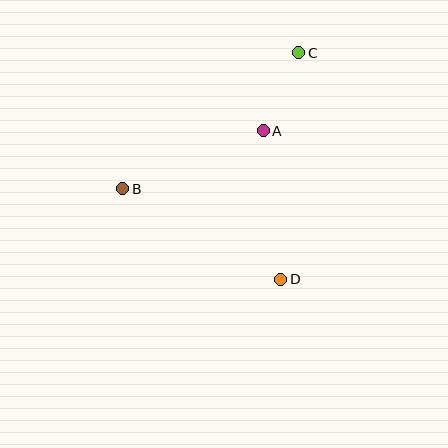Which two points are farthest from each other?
Points C and D are farthest from each other.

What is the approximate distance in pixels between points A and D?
The distance between A and D is approximately 149 pixels.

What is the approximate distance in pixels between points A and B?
The distance between A and B is approximately 152 pixels.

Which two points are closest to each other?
Points A and C are closest to each other.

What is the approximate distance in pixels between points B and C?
The distance between B and C is approximately 223 pixels.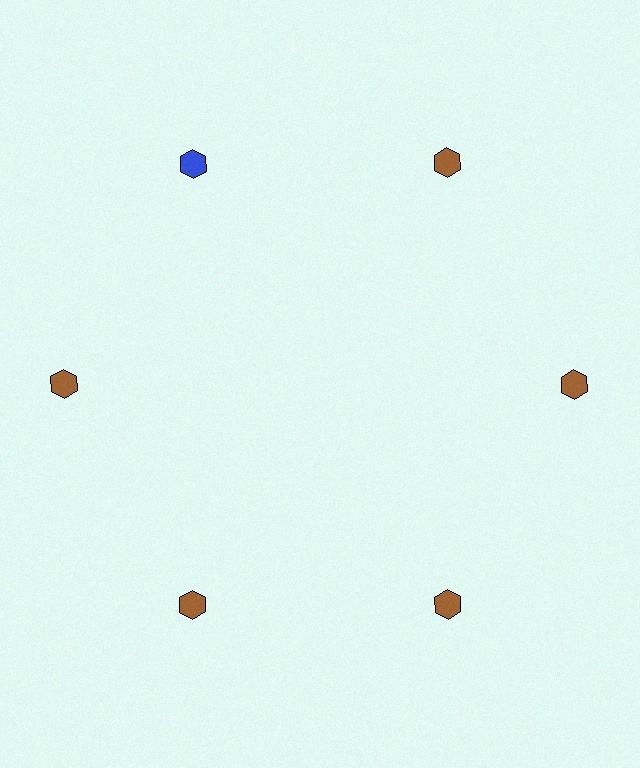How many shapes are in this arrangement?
There are 6 shapes arranged in a ring pattern.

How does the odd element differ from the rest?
It has a different color: blue instead of brown.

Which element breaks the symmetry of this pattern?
The blue hexagon at roughly the 11 o'clock position breaks the symmetry. All other shapes are brown hexagons.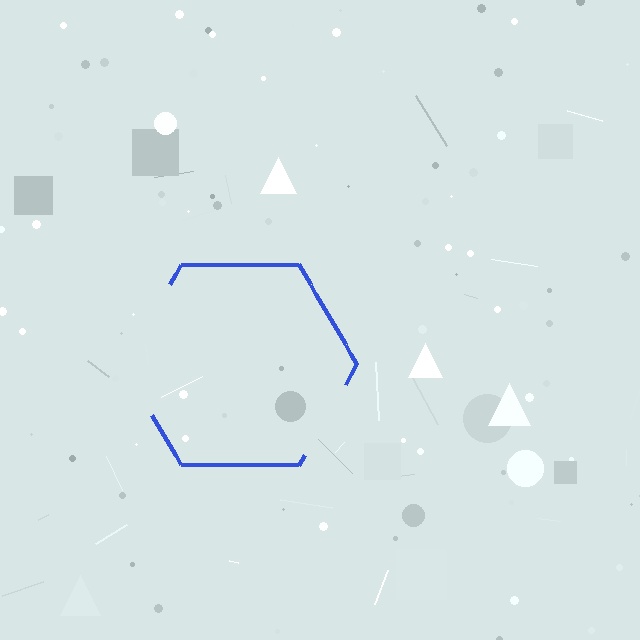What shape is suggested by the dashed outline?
The dashed outline suggests a hexagon.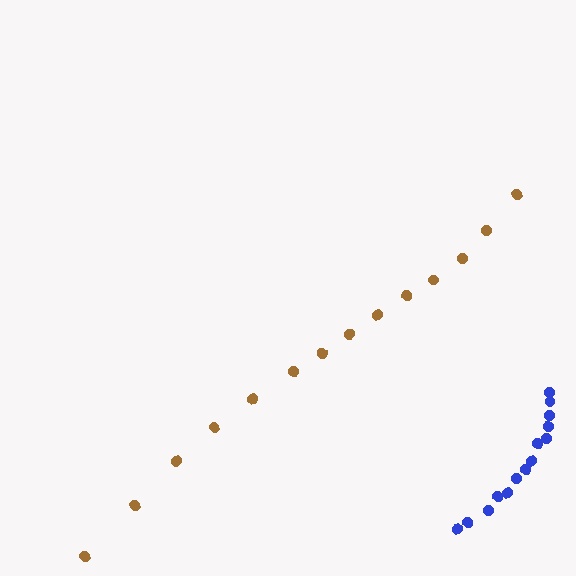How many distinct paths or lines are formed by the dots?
There are 2 distinct paths.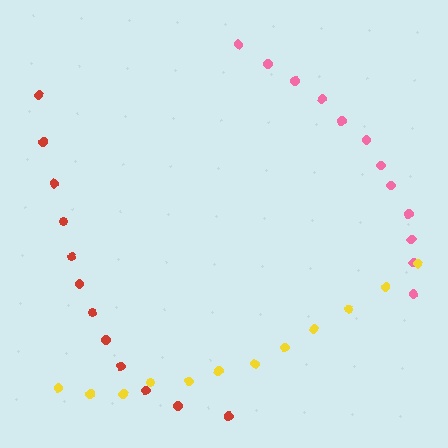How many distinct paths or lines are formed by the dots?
There are 3 distinct paths.